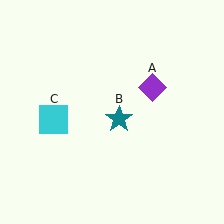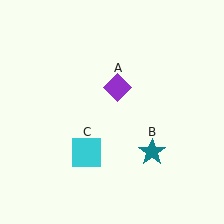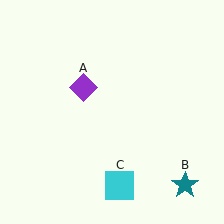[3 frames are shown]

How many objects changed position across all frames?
3 objects changed position: purple diamond (object A), teal star (object B), cyan square (object C).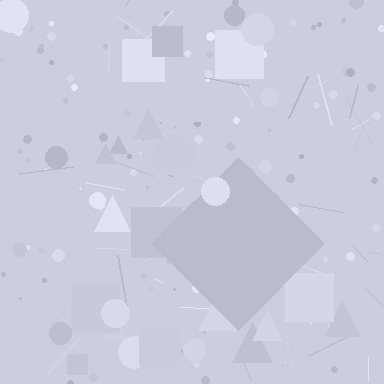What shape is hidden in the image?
A diamond is hidden in the image.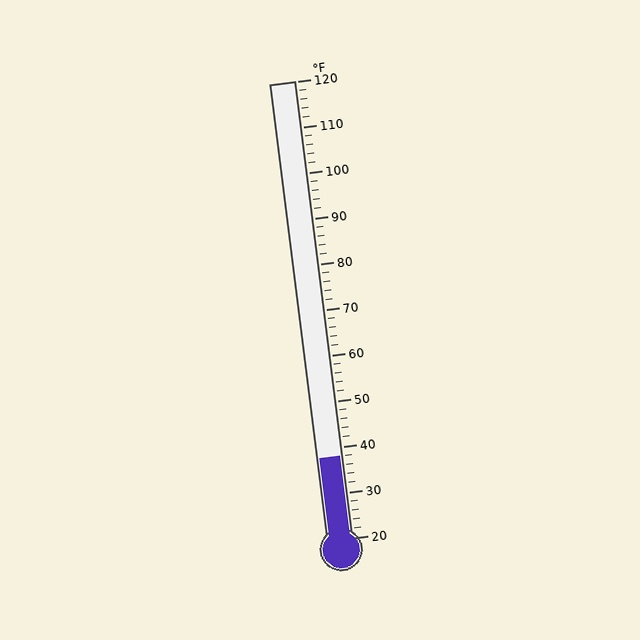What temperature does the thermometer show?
The thermometer shows approximately 38°F.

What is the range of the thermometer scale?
The thermometer scale ranges from 20°F to 120°F.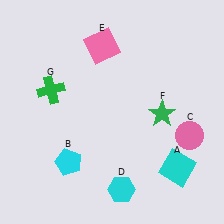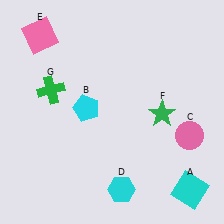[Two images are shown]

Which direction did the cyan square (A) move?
The cyan square (A) moved down.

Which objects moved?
The objects that moved are: the cyan square (A), the cyan pentagon (B), the pink square (E).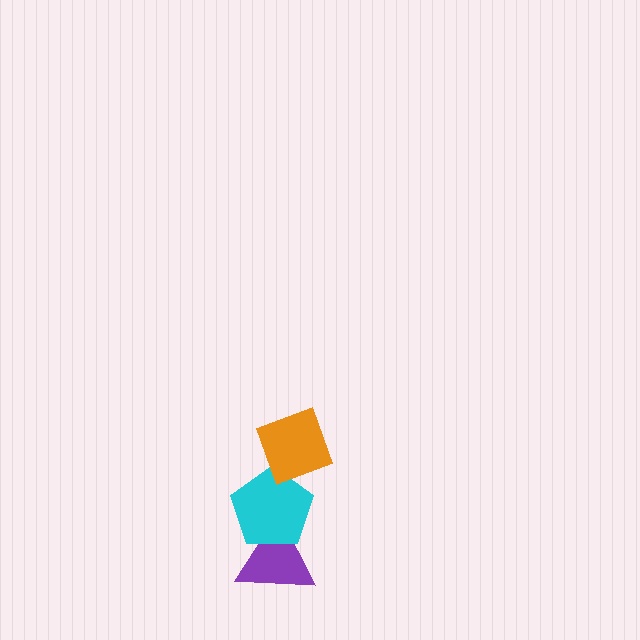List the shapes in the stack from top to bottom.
From top to bottom: the orange diamond, the cyan pentagon, the purple triangle.